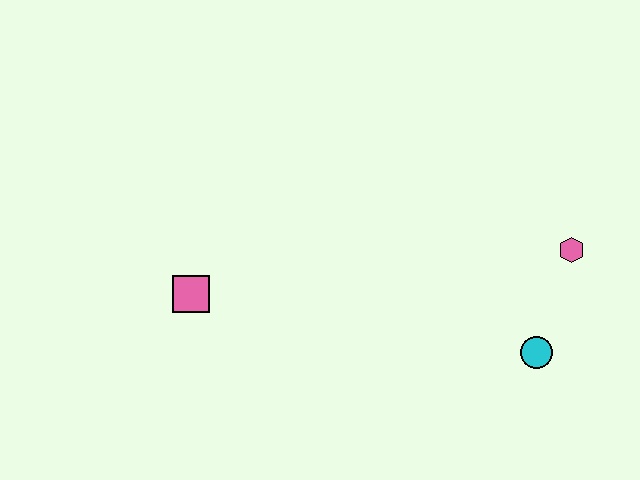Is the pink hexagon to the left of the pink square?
No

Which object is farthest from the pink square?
The pink hexagon is farthest from the pink square.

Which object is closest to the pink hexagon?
The cyan circle is closest to the pink hexagon.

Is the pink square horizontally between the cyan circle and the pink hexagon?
No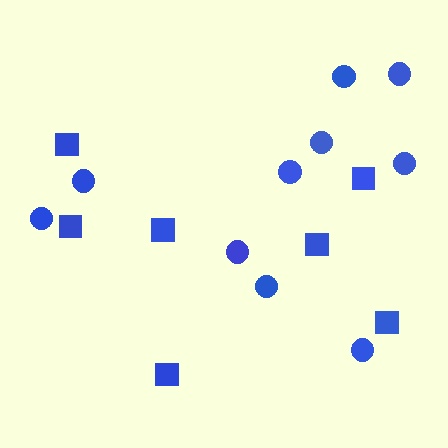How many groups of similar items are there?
There are 2 groups: one group of circles (10) and one group of squares (7).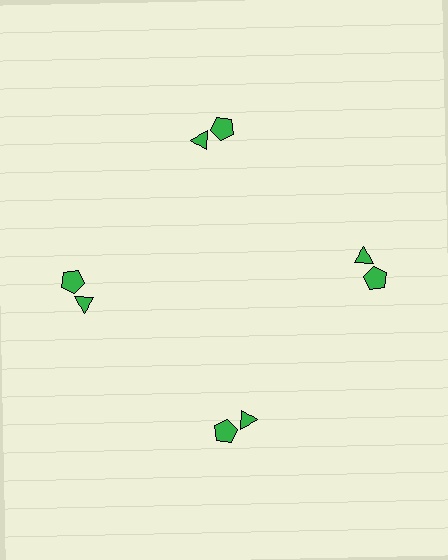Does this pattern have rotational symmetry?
Yes, this pattern has 4-fold rotational symmetry. It looks the same after rotating 90 degrees around the center.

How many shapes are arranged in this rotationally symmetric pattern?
There are 8 shapes, arranged in 4 groups of 2.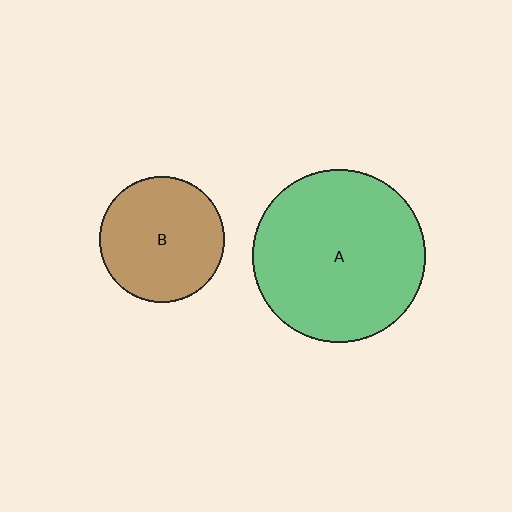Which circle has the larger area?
Circle A (green).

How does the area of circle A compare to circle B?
Approximately 1.9 times.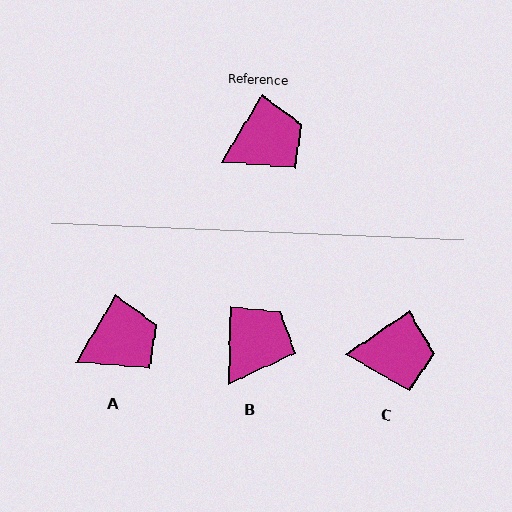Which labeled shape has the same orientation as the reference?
A.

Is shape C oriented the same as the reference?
No, it is off by about 25 degrees.